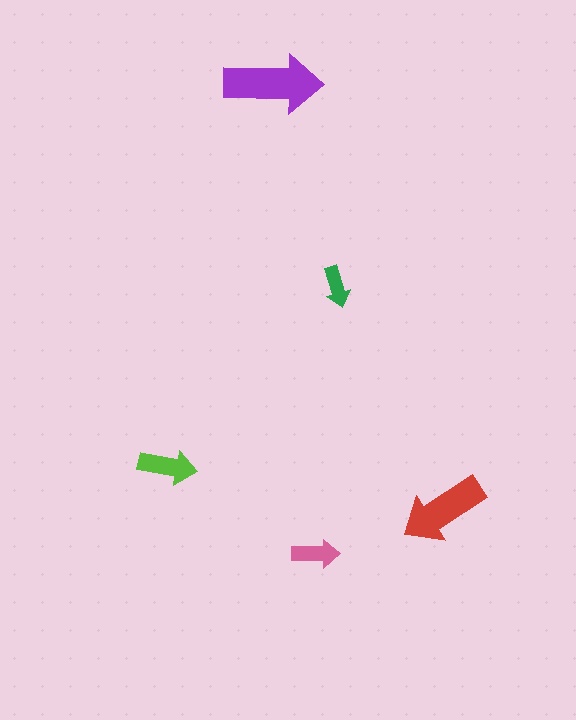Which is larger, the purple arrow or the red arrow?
The purple one.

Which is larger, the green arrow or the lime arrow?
The lime one.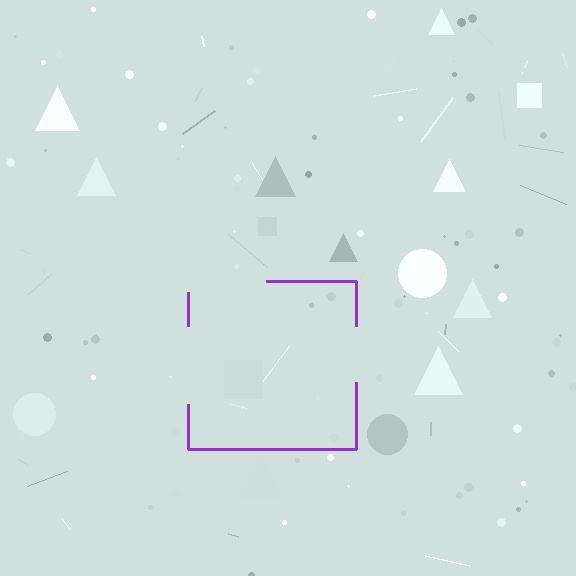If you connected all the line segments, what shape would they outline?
They would outline a square.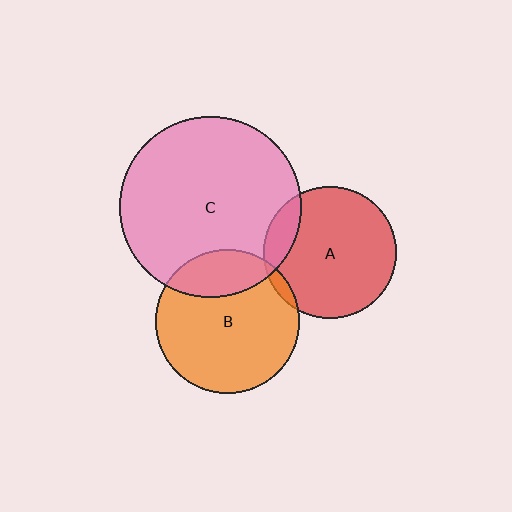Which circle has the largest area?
Circle C (pink).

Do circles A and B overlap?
Yes.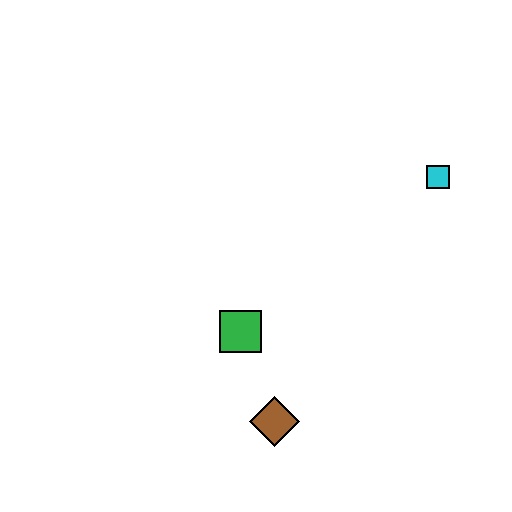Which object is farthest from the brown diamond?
The cyan square is farthest from the brown diamond.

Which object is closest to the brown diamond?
The green square is closest to the brown diamond.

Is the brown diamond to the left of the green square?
No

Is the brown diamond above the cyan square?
No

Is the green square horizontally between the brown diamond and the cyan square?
No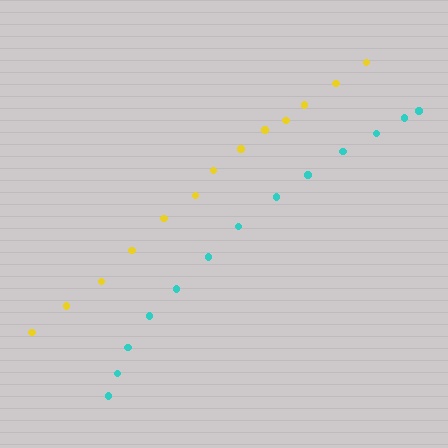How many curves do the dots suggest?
There are 2 distinct paths.